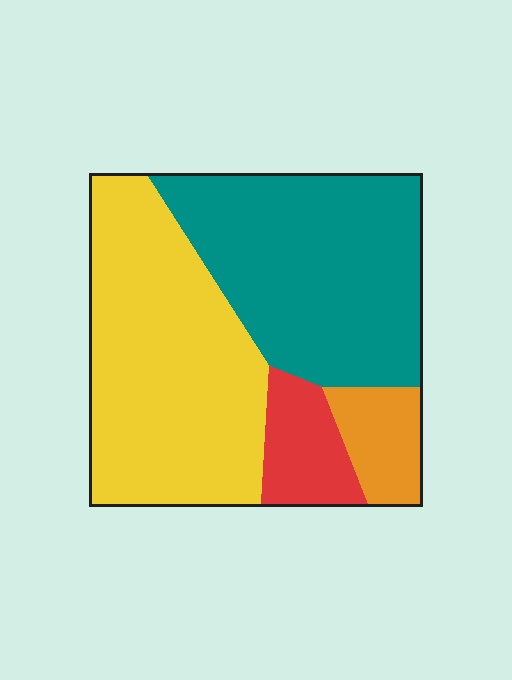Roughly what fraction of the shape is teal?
Teal takes up about two fifths (2/5) of the shape.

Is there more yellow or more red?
Yellow.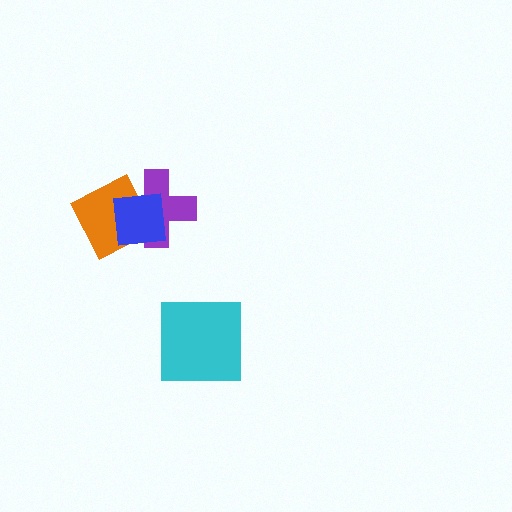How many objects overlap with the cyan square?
0 objects overlap with the cyan square.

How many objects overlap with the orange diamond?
2 objects overlap with the orange diamond.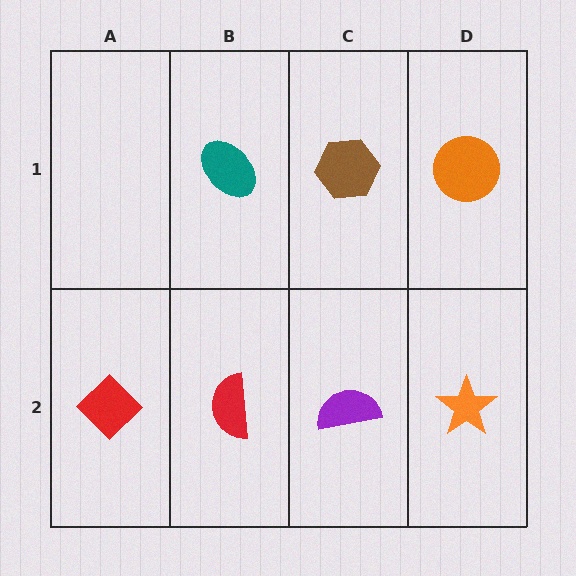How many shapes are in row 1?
3 shapes.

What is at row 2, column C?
A purple semicircle.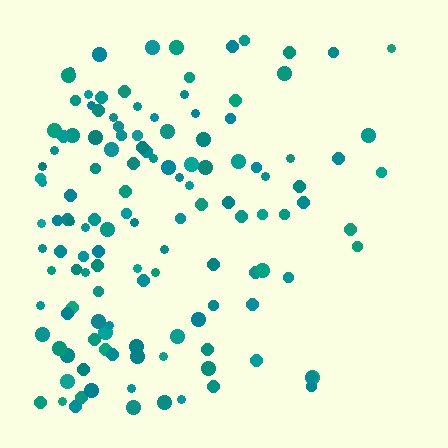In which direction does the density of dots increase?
From right to left, with the left side densest.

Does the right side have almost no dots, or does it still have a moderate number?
Still a moderate number, just noticeably fewer than the left.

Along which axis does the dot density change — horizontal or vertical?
Horizontal.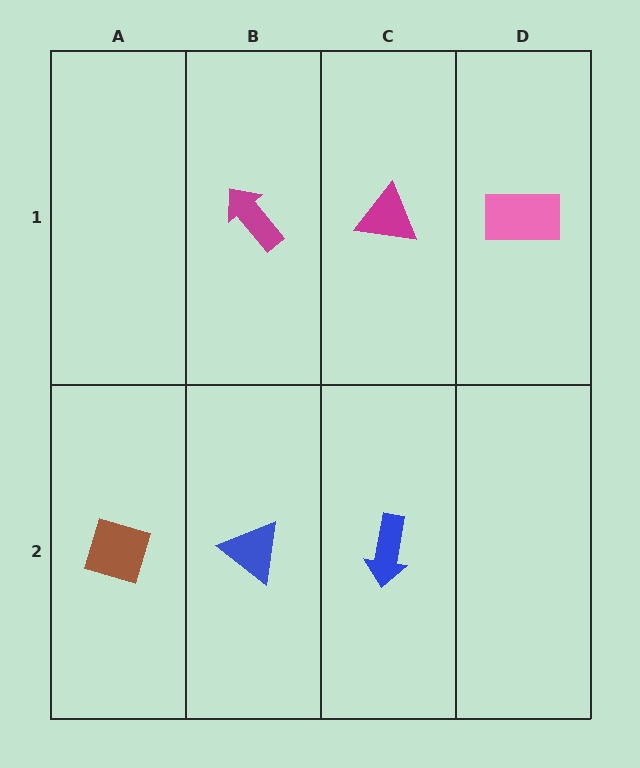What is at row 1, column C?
A magenta triangle.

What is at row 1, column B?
A magenta arrow.